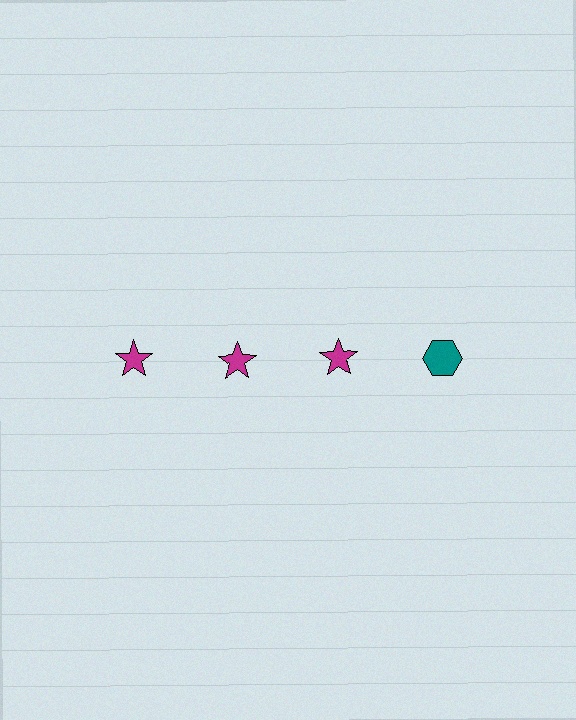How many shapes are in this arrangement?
There are 4 shapes arranged in a grid pattern.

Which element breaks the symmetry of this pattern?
The teal hexagon in the top row, second from right column breaks the symmetry. All other shapes are magenta stars.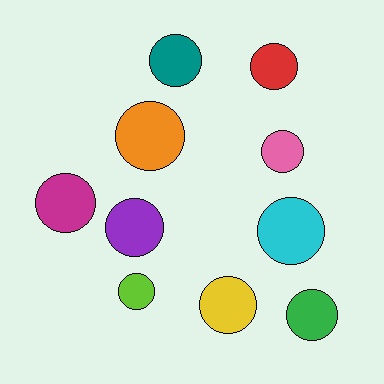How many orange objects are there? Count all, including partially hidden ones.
There is 1 orange object.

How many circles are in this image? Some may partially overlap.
There are 10 circles.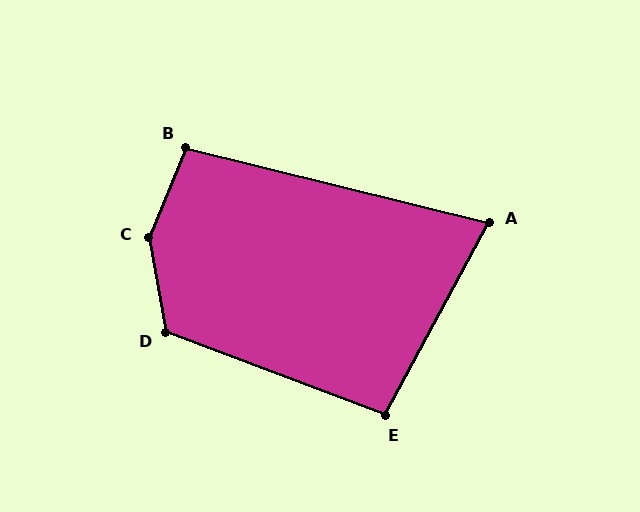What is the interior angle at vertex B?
Approximately 99 degrees (obtuse).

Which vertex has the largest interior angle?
C, at approximately 147 degrees.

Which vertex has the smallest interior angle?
A, at approximately 76 degrees.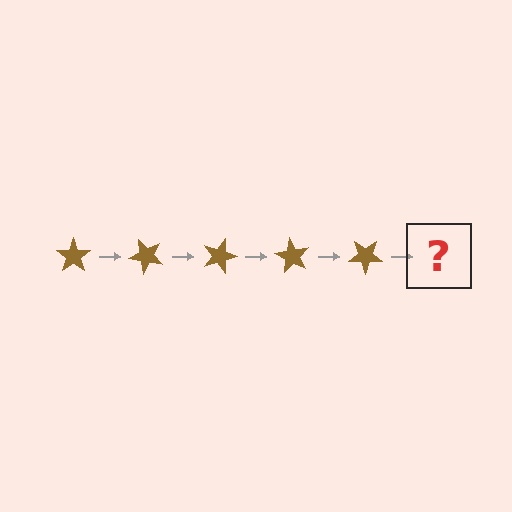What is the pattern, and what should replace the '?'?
The pattern is that the star rotates 45 degrees each step. The '?' should be a brown star rotated 225 degrees.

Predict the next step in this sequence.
The next step is a brown star rotated 225 degrees.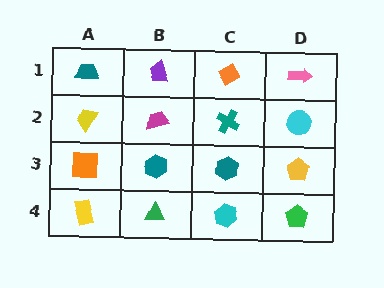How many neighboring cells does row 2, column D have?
3.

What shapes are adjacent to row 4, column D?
A yellow pentagon (row 3, column D), a cyan hexagon (row 4, column C).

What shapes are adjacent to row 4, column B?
A teal hexagon (row 3, column B), a yellow rectangle (row 4, column A), a cyan hexagon (row 4, column C).